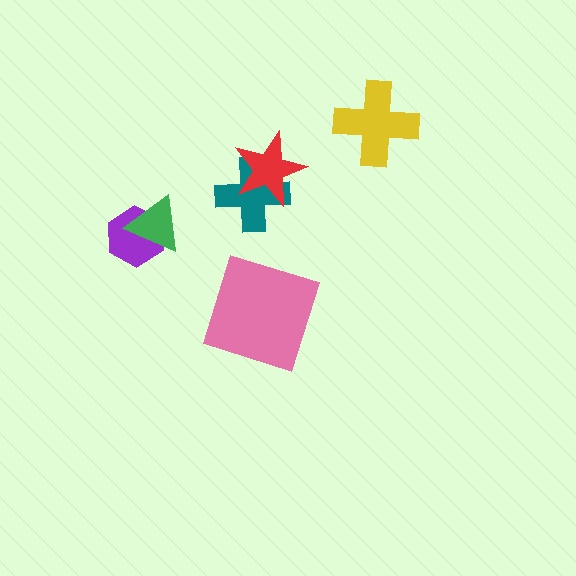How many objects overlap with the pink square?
0 objects overlap with the pink square.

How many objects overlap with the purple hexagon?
1 object overlaps with the purple hexagon.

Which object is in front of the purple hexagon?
The green triangle is in front of the purple hexagon.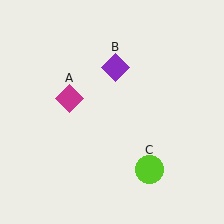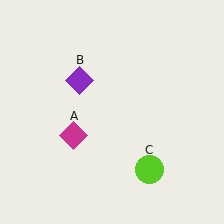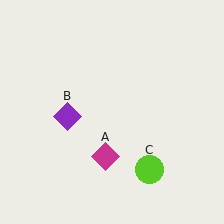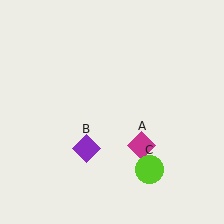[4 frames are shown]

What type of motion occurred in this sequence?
The magenta diamond (object A), purple diamond (object B) rotated counterclockwise around the center of the scene.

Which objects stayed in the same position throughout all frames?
Lime circle (object C) remained stationary.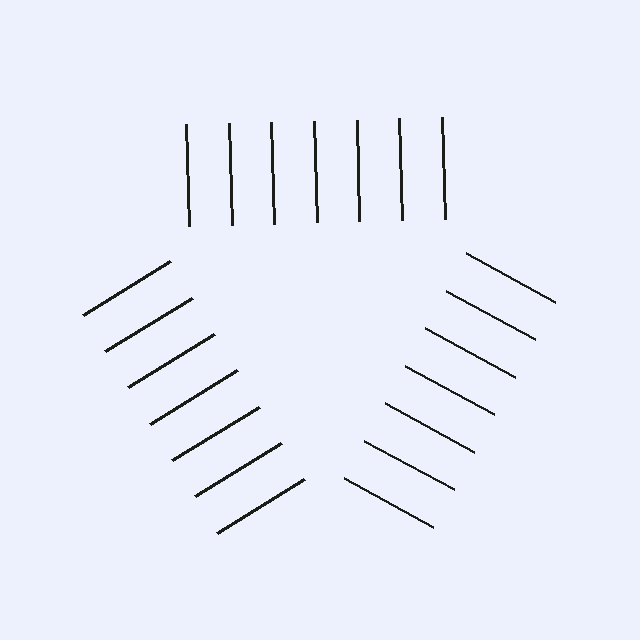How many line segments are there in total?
21 — 7 along each of the 3 edges.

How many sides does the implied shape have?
3 sides — the line-ends trace a triangle.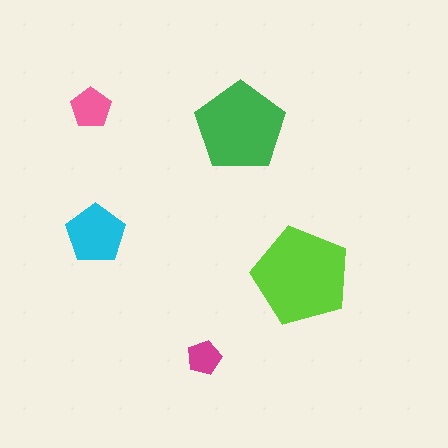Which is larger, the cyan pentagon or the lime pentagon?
The lime one.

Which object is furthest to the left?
The pink pentagon is leftmost.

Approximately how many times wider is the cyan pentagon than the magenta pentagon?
About 1.5 times wider.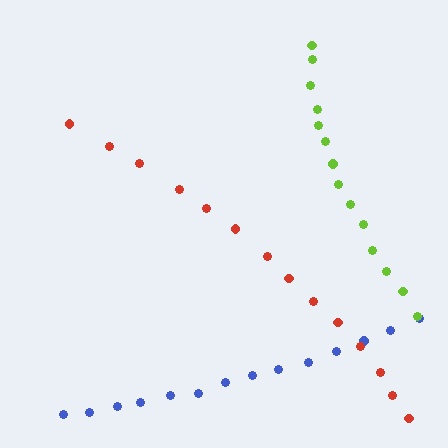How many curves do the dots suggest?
There are 3 distinct paths.